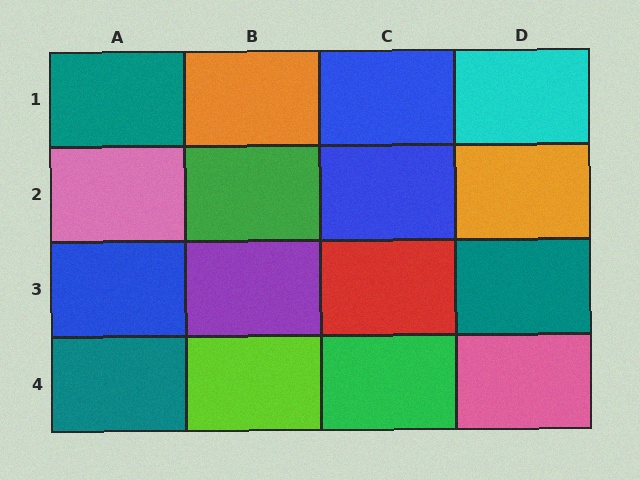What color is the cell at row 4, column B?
Lime.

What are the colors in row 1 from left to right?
Teal, orange, blue, cyan.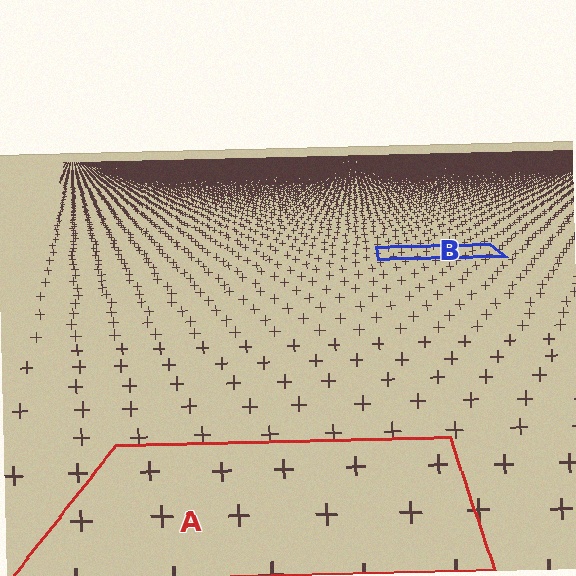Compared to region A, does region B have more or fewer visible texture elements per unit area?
Region B has more texture elements per unit area — they are packed more densely because it is farther away.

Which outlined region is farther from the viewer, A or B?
Region B is farther from the viewer — the texture elements inside it appear smaller and more densely packed.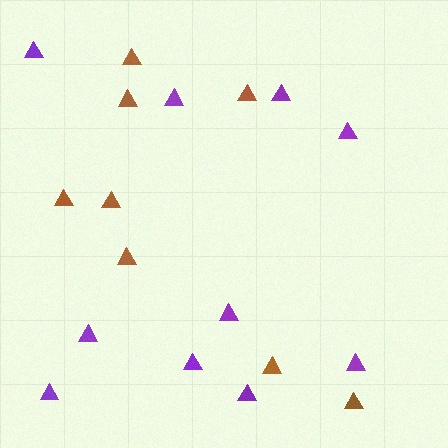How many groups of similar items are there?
There are 2 groups: one group of purple triangles (10) and one group of brown triangles (8).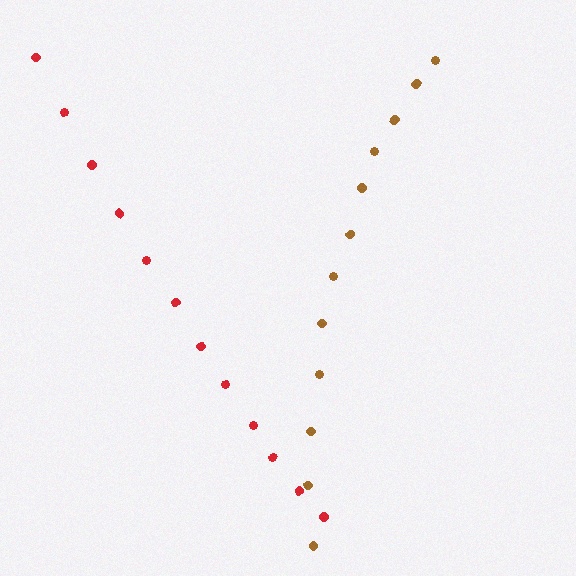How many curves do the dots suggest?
There are 2 distinct paths.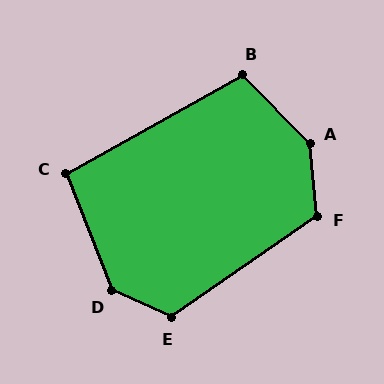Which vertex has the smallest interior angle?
C, at approximately 98 degrees.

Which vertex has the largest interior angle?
A, at approximately 141 degrees.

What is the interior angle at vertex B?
Approximately 105 degrees (obtuse).